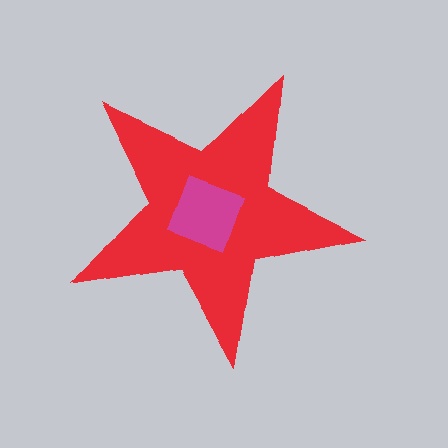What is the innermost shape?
The magenta diamond.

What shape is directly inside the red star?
The magenta diamond.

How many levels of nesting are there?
2.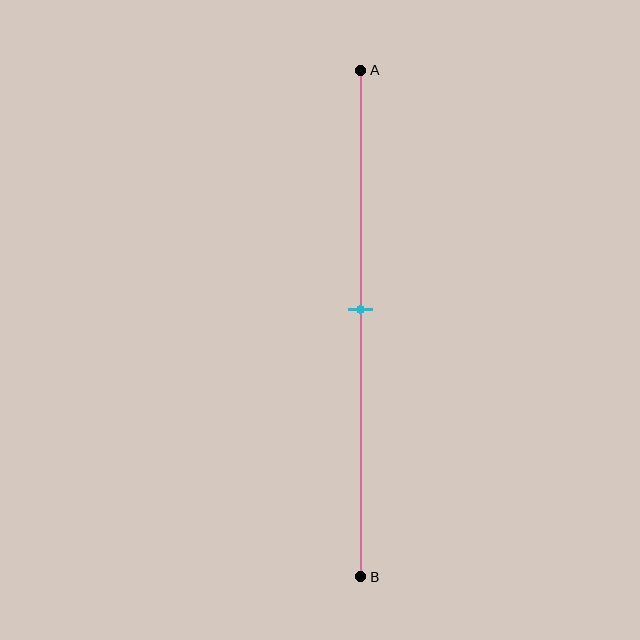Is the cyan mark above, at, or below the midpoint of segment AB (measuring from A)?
The cyan mark is approximately at the midpoint of segment AB.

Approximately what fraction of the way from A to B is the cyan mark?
The cyan mark is approximately 45% of the way from A to B.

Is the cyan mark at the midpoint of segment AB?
Yes, the mark is approximately at the midpoint.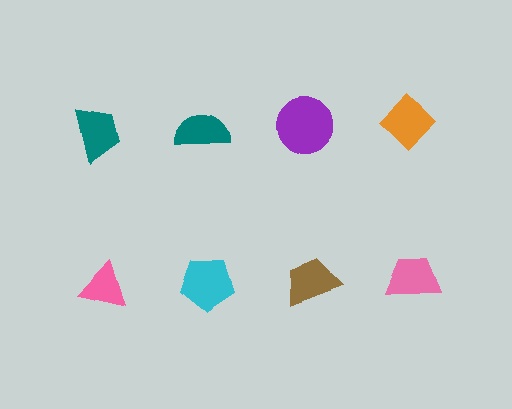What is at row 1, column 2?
A teal semicircle.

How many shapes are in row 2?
4 shapes.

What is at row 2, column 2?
A cyan pentagon.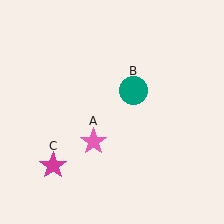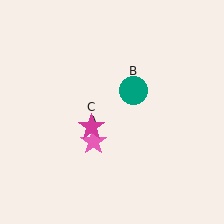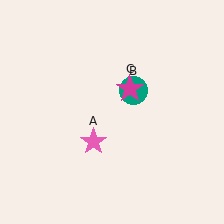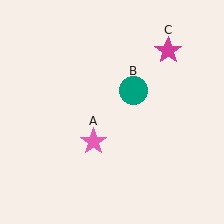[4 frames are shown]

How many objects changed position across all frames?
1 object changed position: magenta star (object C).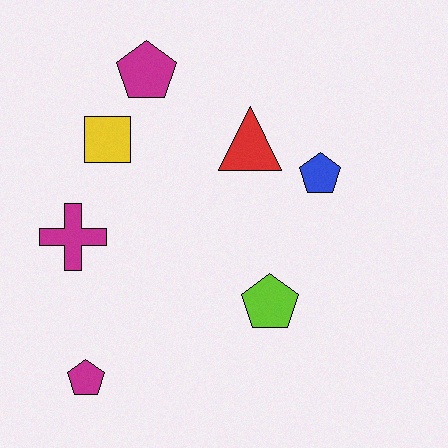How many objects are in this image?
There are 7 objects.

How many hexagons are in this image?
There are no hexagons.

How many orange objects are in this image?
There are no orange objects.